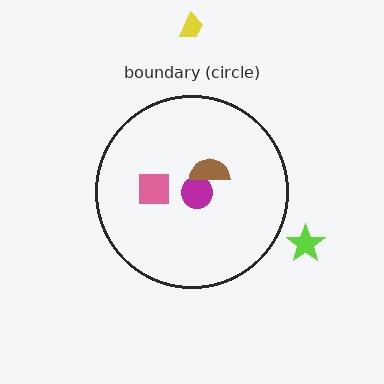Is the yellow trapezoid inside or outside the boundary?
Outside.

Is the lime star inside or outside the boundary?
Outside.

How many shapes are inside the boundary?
3 inside, 2 outside.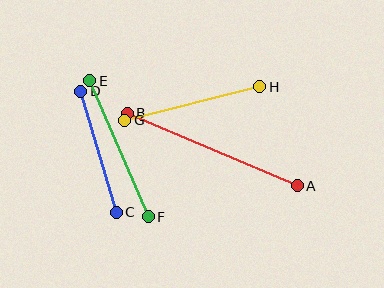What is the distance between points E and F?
The distance is approximately 148 pixels.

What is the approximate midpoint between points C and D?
The midpoint is at approximately (99, 152) pixels.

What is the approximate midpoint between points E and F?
The midpoint is at approximately (119, 149) pixels.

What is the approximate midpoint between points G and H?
The midpoint is at approximately (192, 103) pixels.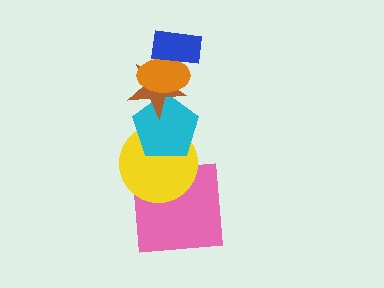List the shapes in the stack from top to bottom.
From top to bottom: the blue rectangle, the orange ellipse, the brown star, the cyan pentagon, the yellow circle, the pink square.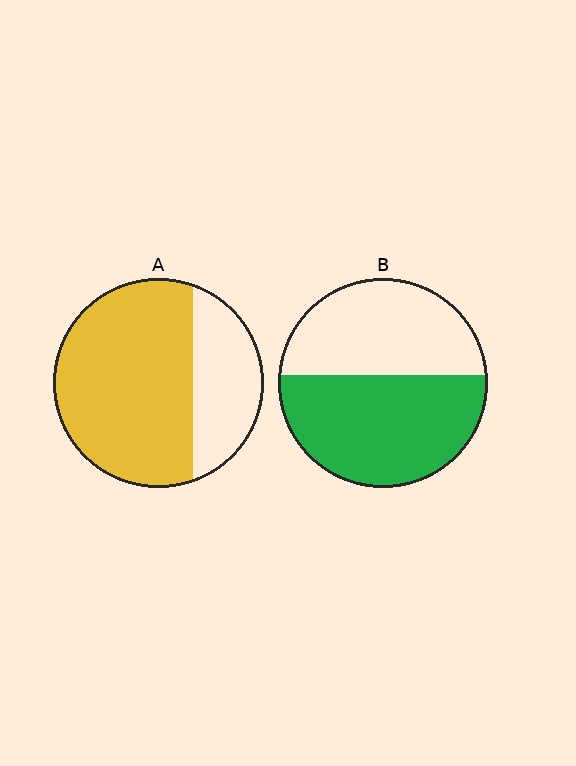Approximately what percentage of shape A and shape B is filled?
A is approximately 70% and B is approximately 55%.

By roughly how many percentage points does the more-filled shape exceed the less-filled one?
By roughly 15 percentage points (A over B).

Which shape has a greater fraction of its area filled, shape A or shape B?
Shape A.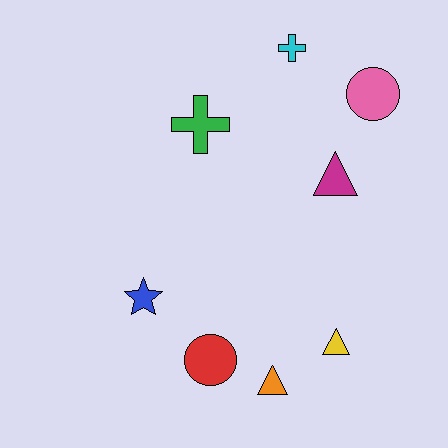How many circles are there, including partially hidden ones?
There are 2 circles.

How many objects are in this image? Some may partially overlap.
There are 8 objects.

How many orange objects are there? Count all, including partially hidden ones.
There is 1 orange object.